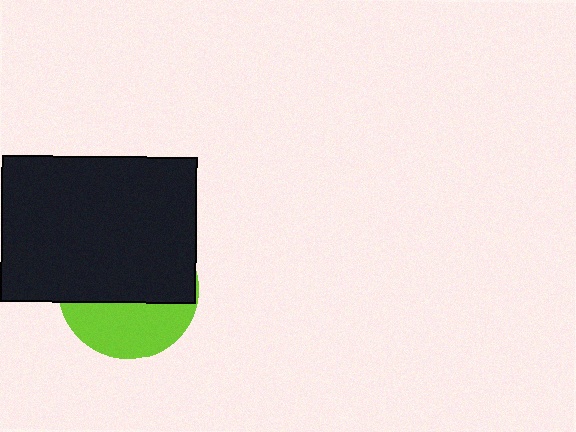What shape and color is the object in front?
The object in front is a black rectangle.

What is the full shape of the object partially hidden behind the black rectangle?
The partially hidden object is a lime circle.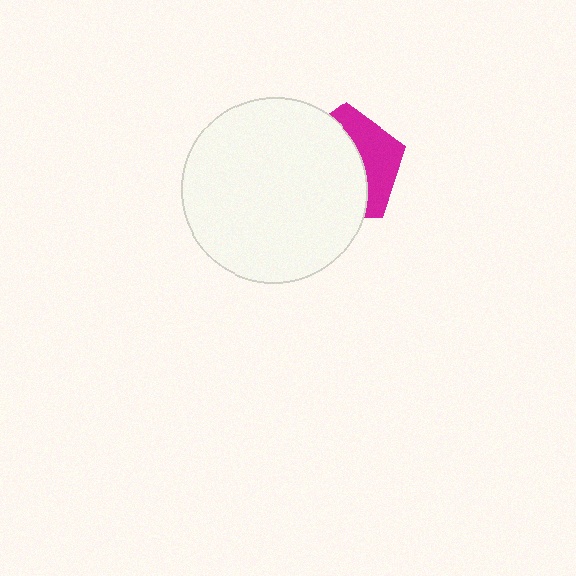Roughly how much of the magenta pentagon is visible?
A small part of it is visible (roughly 37%).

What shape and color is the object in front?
The object in front is a white circle.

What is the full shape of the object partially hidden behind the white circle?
The partially hidden object is a magenta pentagon.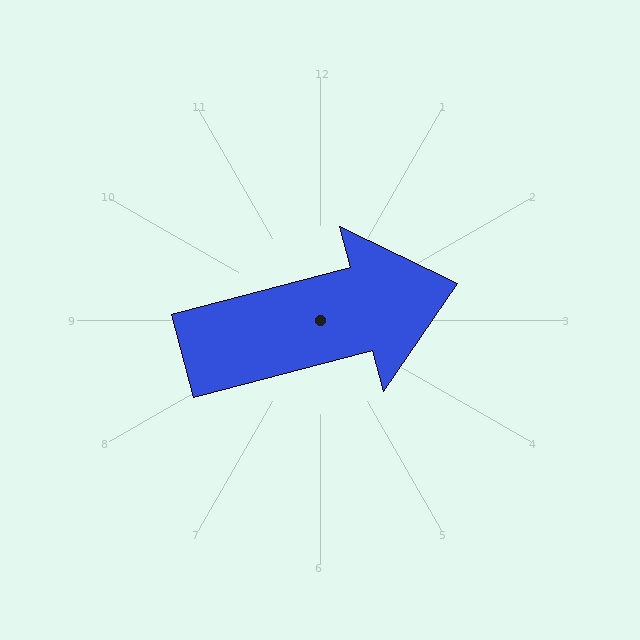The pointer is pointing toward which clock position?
Roughly 3 o'clock.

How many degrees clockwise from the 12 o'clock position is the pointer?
Approximately 75 degrees.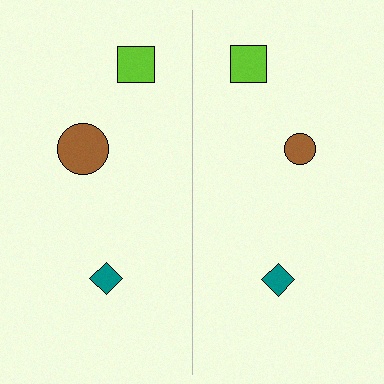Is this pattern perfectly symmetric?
No, the pattern is not perfectly symmetric. The brown circle on the right side has a different size than its mirror counterpart.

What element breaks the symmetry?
The brown circle on the right side has a different size than its mirror counterpart.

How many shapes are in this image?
There are 6 shapes in this image.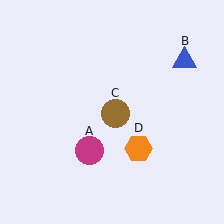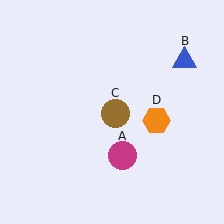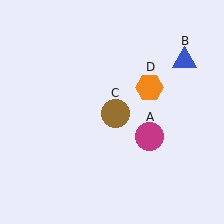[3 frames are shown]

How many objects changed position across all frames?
2 objects changed position: magenta circle (object A), orange hexagon (object D).